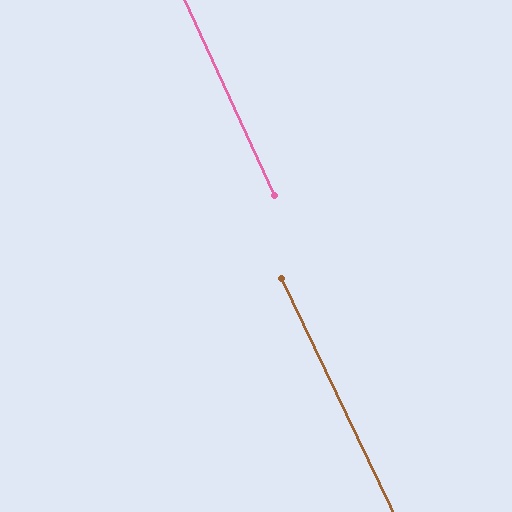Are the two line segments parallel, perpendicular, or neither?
Parallel — their directions differ by only 1.0°.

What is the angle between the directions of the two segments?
Approximately 1 degree.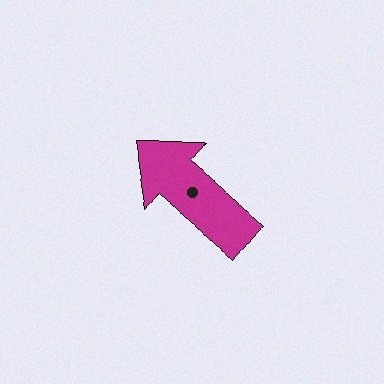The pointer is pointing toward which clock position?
Roughly 10 o'clock.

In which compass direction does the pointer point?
Northwest.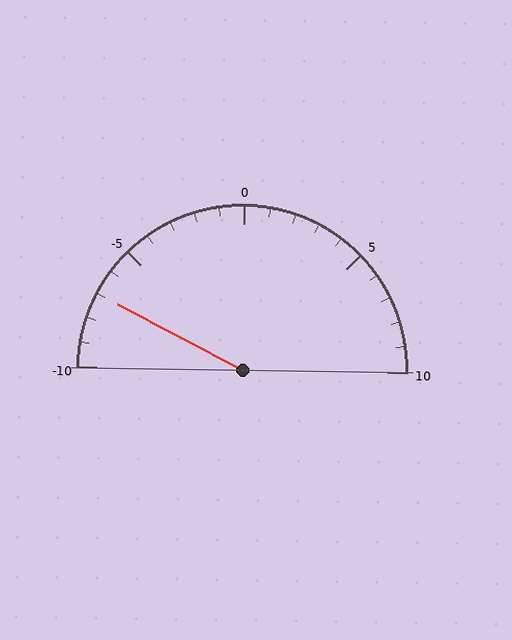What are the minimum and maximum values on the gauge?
The gauge ranges from -10 to 10.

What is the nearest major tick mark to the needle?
The nearest major tick mark is -5.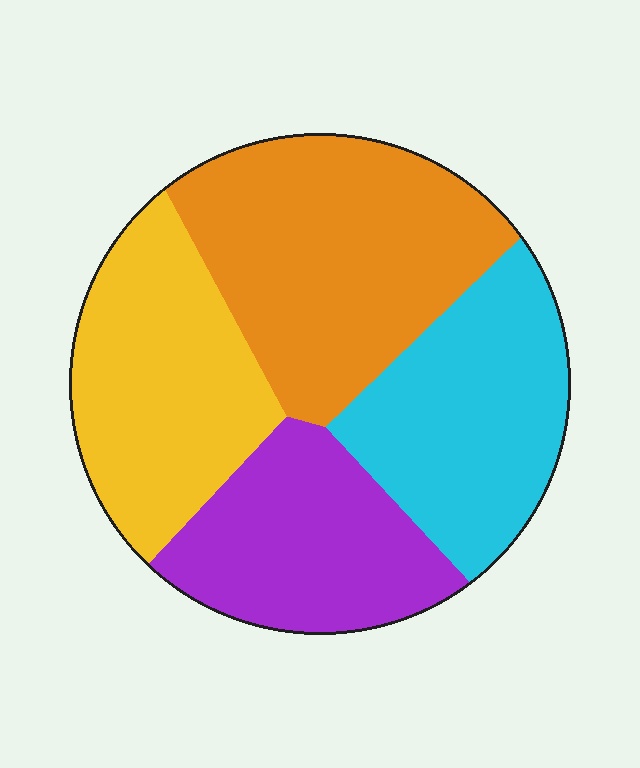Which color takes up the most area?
Orange, at roughly 30%.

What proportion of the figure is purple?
Purple takes up less than a quarter of the figure.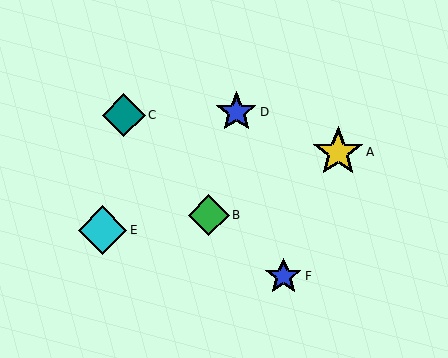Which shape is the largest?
The yellow star (labeled A) is the largest.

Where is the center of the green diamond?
The center of the green diamond is at (209, 215).